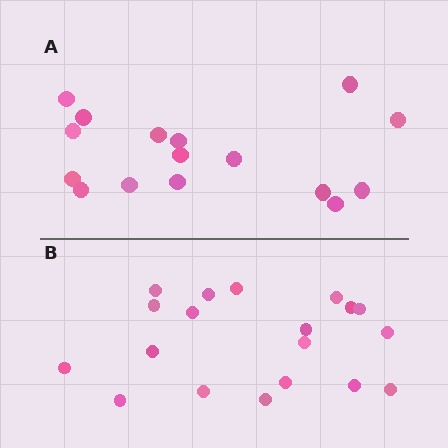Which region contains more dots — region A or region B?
Region B (the bottom region) has more dots.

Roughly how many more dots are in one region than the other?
Region B has just a few more — roughly 2 or 3 more dots than region A.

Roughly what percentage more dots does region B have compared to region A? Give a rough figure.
About 20% more.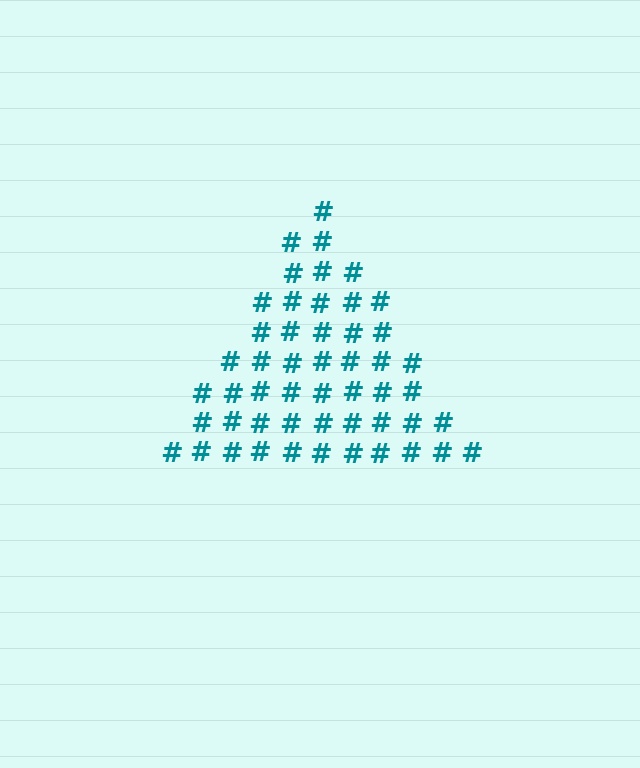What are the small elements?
The small elements are hash symbols.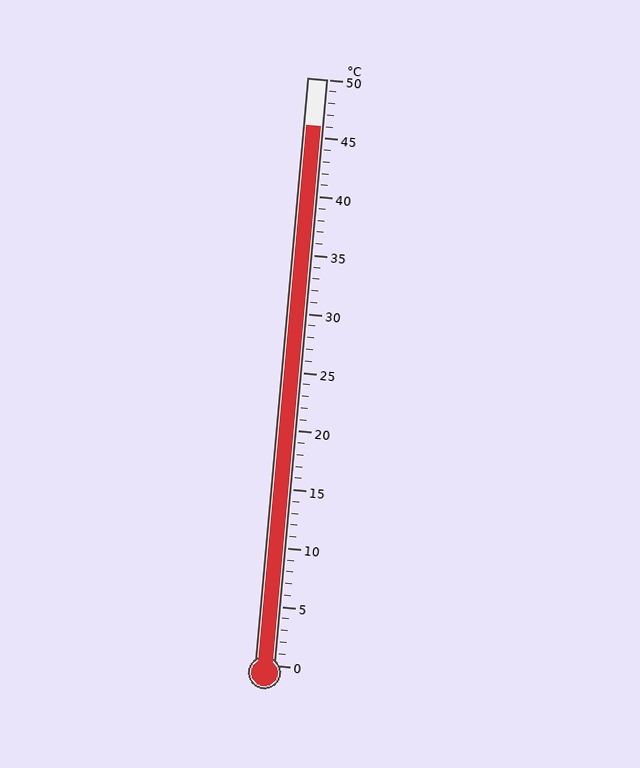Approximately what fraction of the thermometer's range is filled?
The thermometer is filled to approximately 90% of its range.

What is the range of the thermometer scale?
The thermometer scale ranges from 0°C to 50°C.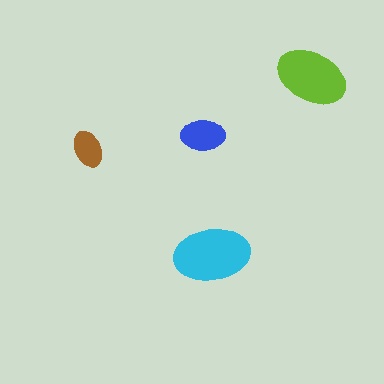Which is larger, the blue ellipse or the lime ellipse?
The lime one.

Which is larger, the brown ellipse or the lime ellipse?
The lime one.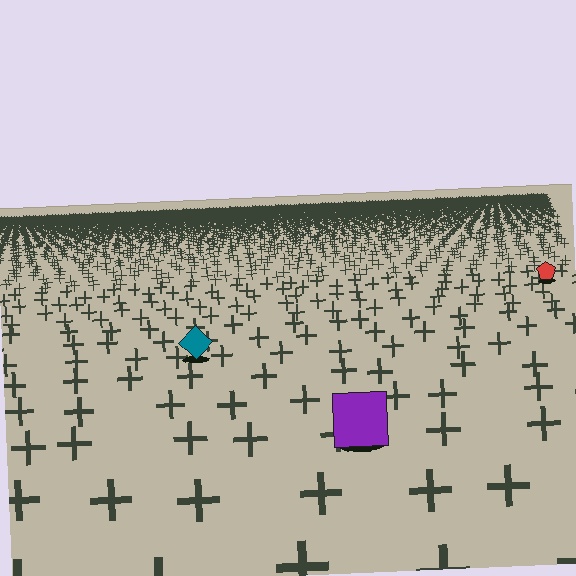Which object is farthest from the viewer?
The red pentagon is farthest from the viewer. It appears smaller and the ground texture around it is denser.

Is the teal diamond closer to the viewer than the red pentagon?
Yes. The teal diamond is closer — you can tell from the texture gradient: the ground texture is coarser near it.